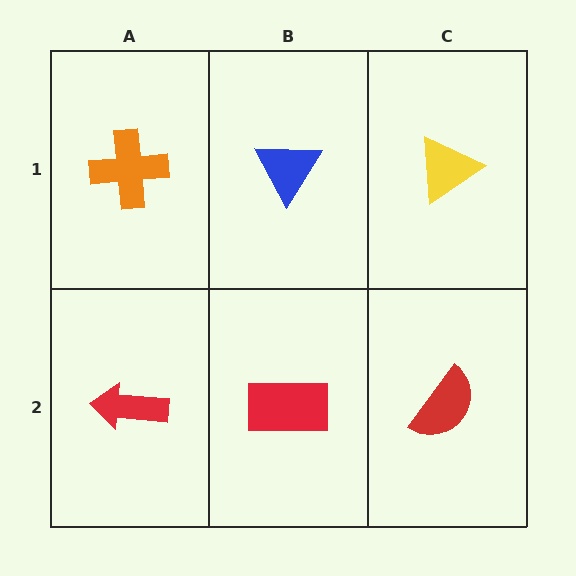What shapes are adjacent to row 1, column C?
A red semicircle (row 2, column C), a blue triangle (row 1, column B).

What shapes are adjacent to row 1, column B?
A red rectangle (row 2, column B), an orange cross (row 1, column A), a yellow triangle (row 1, column C).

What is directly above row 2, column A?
An orange cross.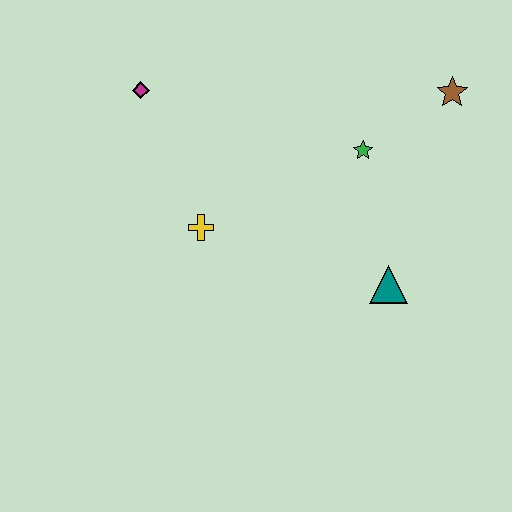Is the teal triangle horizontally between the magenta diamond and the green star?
No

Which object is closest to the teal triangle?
The green star is closest to the teal triangle.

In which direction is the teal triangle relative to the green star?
The teal triangle is below the green star.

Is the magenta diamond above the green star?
Yes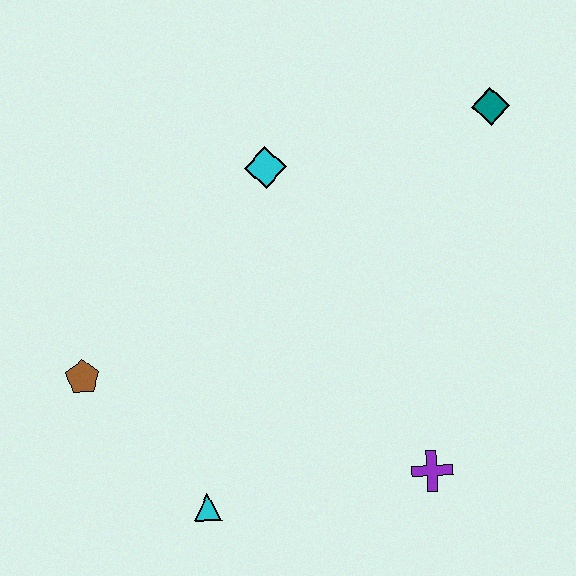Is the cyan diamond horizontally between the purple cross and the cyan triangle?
Yes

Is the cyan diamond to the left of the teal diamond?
Yes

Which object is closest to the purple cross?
The cyan triangle is closest to the purple cross.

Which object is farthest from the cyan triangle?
The teal diamond is farthest from the cyan triangle.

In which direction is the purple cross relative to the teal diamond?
The purple cross is below the teal diamond.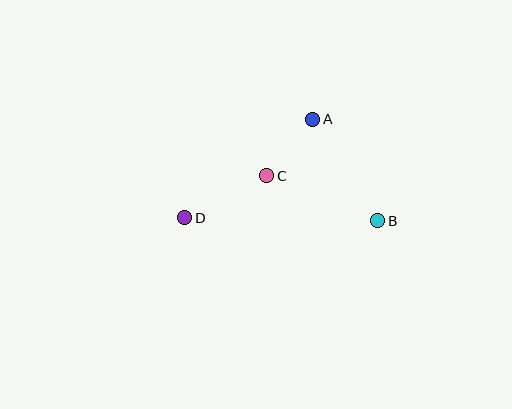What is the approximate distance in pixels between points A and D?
The distance between A and D is approximately 161 pixels.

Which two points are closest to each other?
Points A and C are closest to each other.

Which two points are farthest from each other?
Points B and D are farthest from each other.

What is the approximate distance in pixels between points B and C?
The distance between B and C is approximately 120 pixels.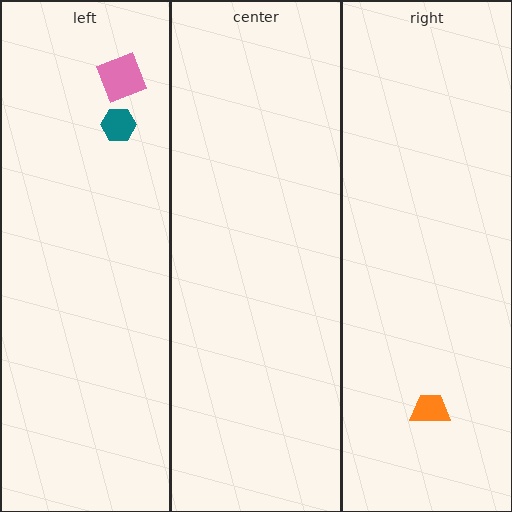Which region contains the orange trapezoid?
The right region.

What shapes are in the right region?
The orange trapezoid.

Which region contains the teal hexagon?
The left region.